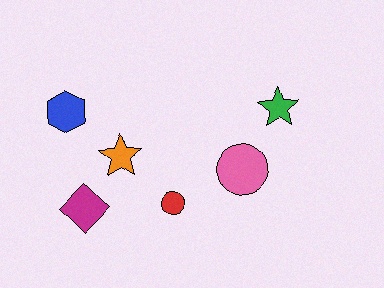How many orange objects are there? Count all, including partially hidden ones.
There is 1 orange object.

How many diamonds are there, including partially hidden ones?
There is 1 diamond.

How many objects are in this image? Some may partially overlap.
There are 6 objects.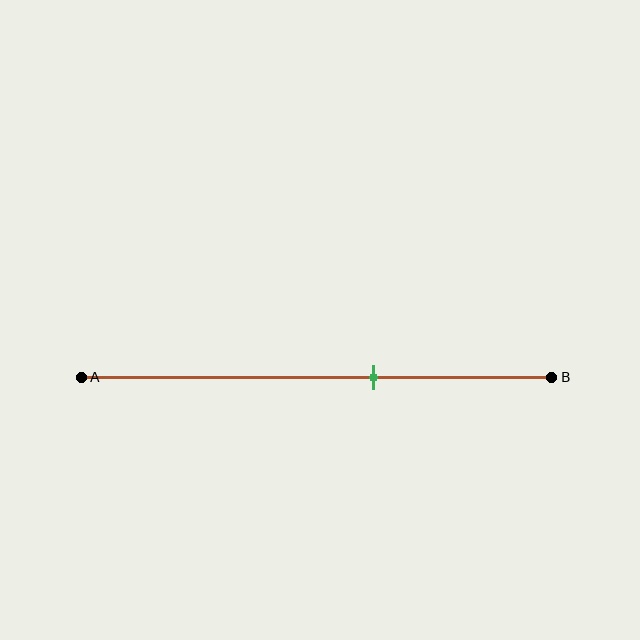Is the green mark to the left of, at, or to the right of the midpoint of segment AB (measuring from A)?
The green mark is to the right of the midpoint of segment AB.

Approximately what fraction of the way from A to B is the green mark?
The green mark is approximately 60% of the way from A to B.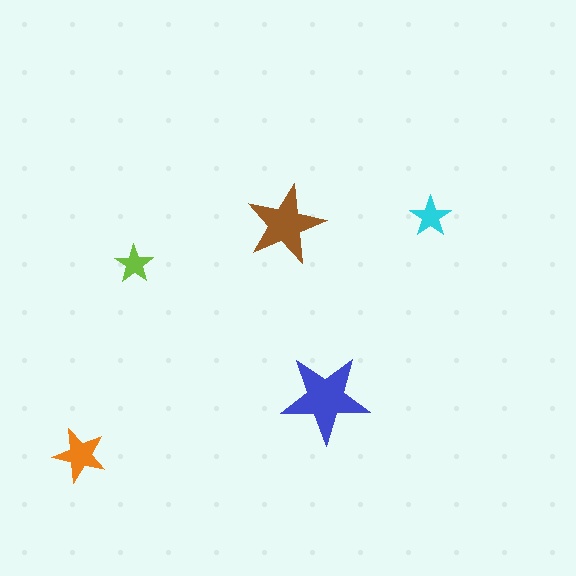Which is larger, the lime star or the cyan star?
The cyan one.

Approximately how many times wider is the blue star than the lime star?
About 2.5 times wider.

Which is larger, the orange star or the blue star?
The blue one.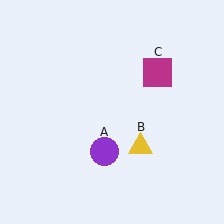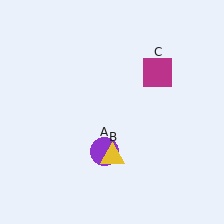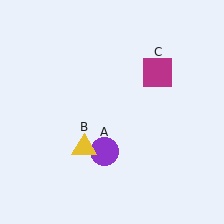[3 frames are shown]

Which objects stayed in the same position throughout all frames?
Purple circle (object A) and magenta square (object C) remained stationary.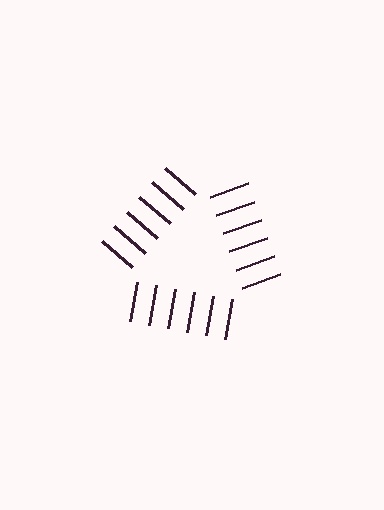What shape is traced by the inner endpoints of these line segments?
An illusory triangle — the line segments terminate on its edges but no continuous stroke is drawn.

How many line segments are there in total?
18 — 6 along each of the 3 edges.